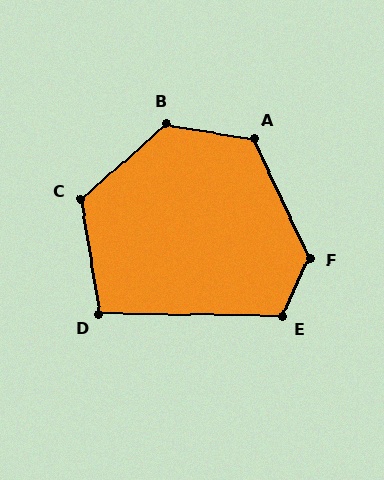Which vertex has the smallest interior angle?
D, at approximately 100 degrees.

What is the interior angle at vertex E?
Approximately 114 degrees (obtuse).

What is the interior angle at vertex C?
Approximately 122 degrees (obtuse).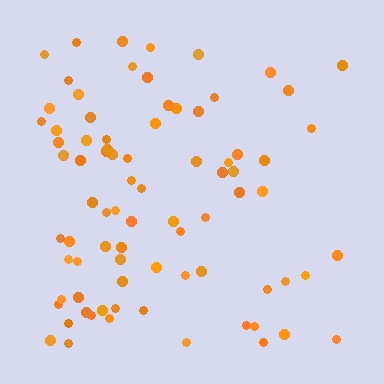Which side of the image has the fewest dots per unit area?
The right.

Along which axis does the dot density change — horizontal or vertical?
Horizontal.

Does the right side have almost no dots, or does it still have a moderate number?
Still a moderate number, just noticeably fewer than the left.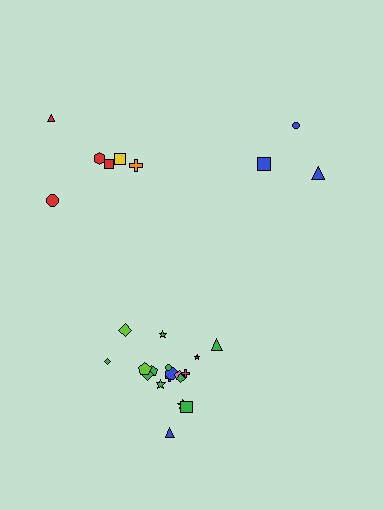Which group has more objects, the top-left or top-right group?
The top-left group.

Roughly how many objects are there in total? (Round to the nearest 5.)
Roughly 25 objects in total.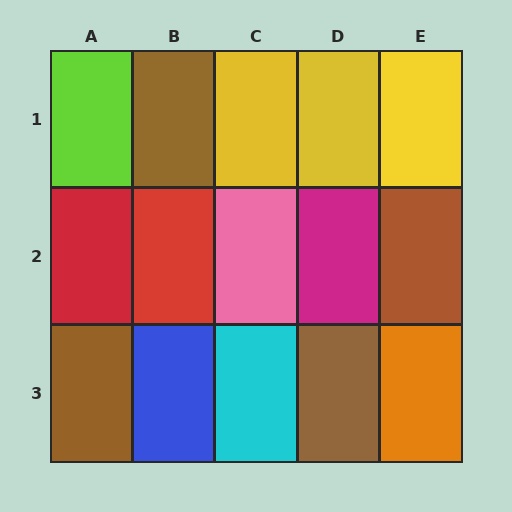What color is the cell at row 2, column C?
Pink.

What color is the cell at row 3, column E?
Orange.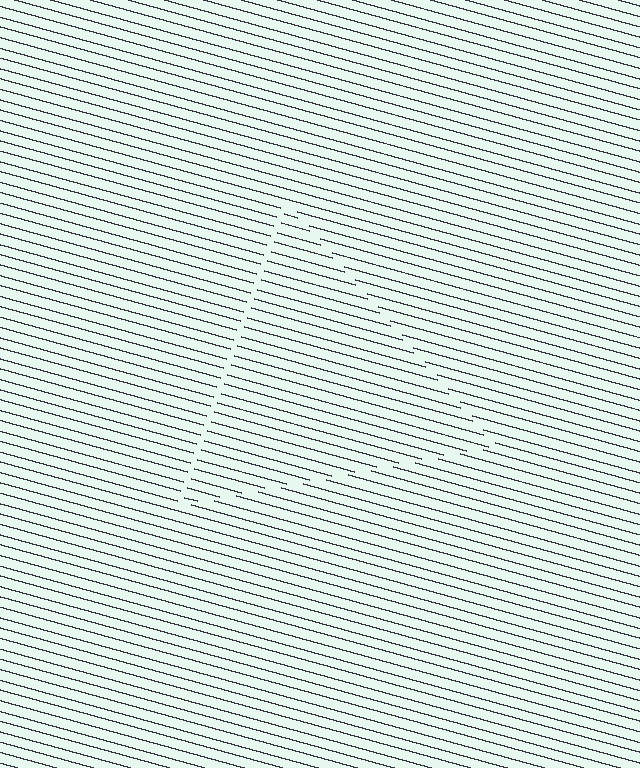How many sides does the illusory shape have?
3 sides — the line-ends trace a triangle.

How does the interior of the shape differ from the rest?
The interior of the shape contains the same grating, shifted by half a period — the contour is defined by the phase discontinuity where line-ends from the inner and outer gratings abut.